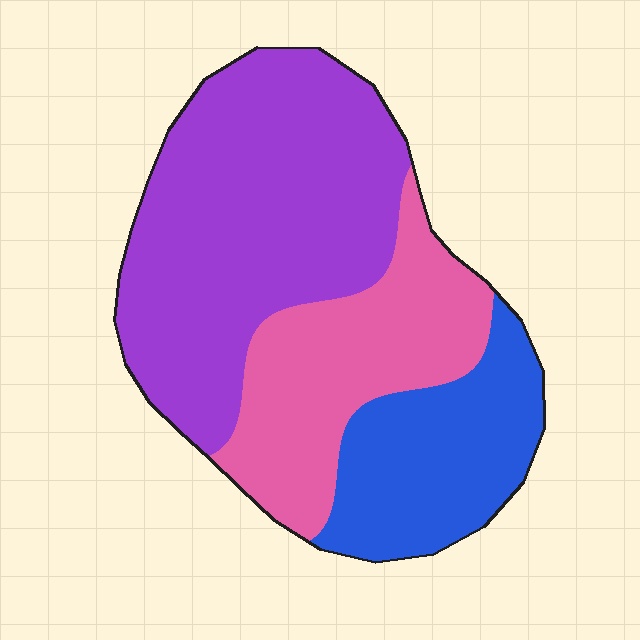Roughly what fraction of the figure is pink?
Pink takes up between a quarter and a half of the figure.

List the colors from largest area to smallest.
From largest to smallest: purple, pink, blue.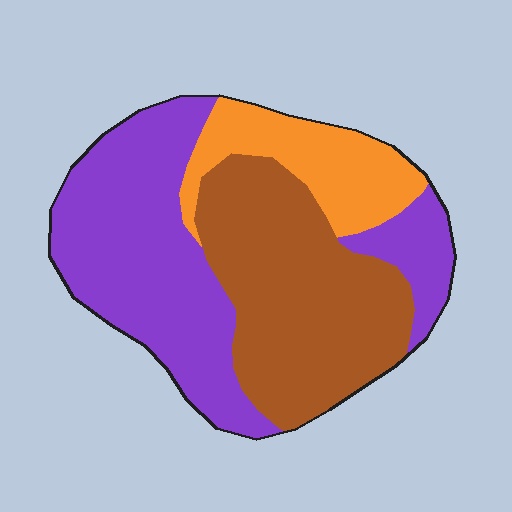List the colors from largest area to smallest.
From largest to smallest: purple, brown, orange.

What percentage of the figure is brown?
Brown covers 38% of the figure.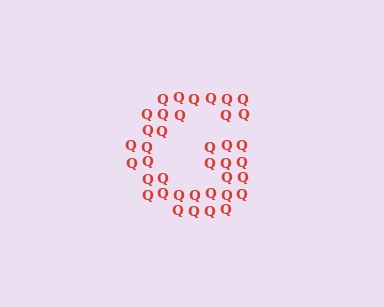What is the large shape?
The large shape is the letter G.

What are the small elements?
The small elements are letter Q's.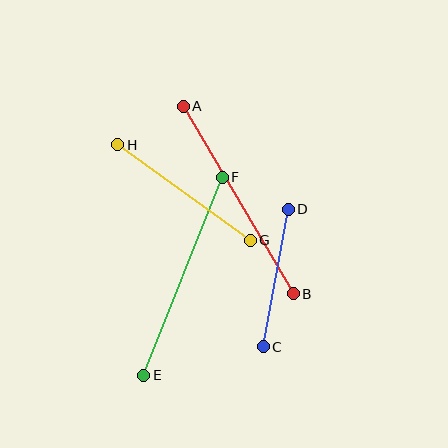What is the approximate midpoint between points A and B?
The midpoint is at approximately (238, 200) pixels.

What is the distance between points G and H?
The distance is approximately 164 pixels.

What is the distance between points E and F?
The distance is approximately 213 pixels.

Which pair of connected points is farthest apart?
Points A and B are farthest apart.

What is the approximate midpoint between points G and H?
The midpoint is at approximately (184, 193) pixels.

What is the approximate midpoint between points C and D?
The midpoint is at approximately (276, 278) pixels.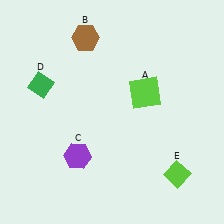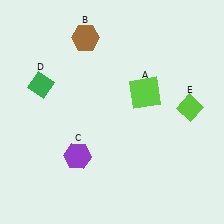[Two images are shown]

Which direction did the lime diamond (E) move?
The lime diamond (E) moved up.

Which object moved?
The lime diamond (E) moved up.